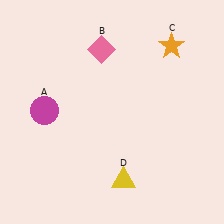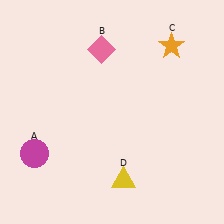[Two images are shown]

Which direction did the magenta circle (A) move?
The magenta circle (A) moved down.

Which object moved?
The magenta circle (A) moved down.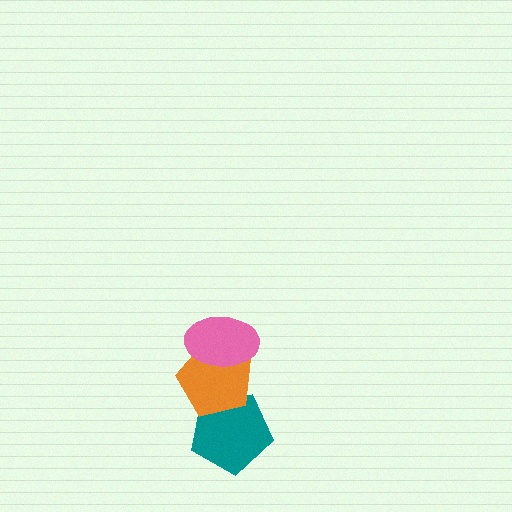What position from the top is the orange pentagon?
The orange pentagon is 2nd from the top.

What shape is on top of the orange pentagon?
The pink ellipse is on top of the orange pentagon.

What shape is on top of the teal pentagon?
The orange pentagon is on top of the teal pentagon.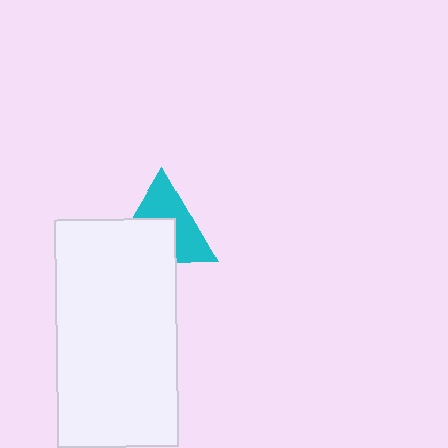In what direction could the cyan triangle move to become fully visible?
The cyan triangle could move up. That would shift it out from behind the white rectangle entirely.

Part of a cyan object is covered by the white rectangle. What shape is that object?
It is a triangle.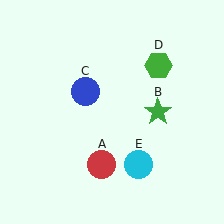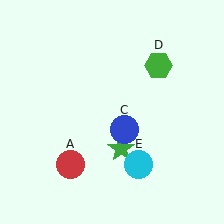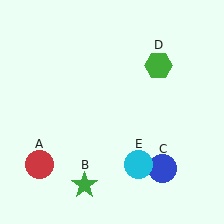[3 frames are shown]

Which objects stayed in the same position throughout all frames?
Green hexagon (object D) and cyan circle (object E) remained stationary.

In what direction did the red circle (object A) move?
The red circle (object A) moved left.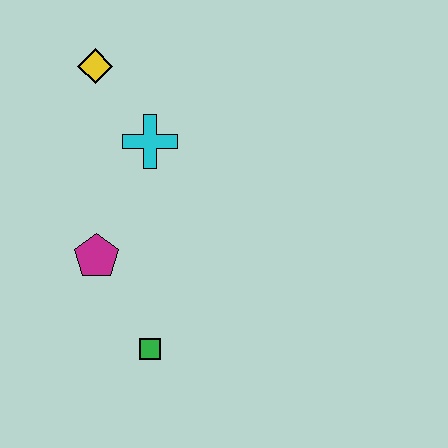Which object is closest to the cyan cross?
The yellow diamond is closest to the cyan cross.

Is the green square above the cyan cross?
No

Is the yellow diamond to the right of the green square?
No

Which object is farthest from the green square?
The yellow diamond is farthest from the green square.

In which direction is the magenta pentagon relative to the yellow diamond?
The magenta pentagon is below the yellow diamond.